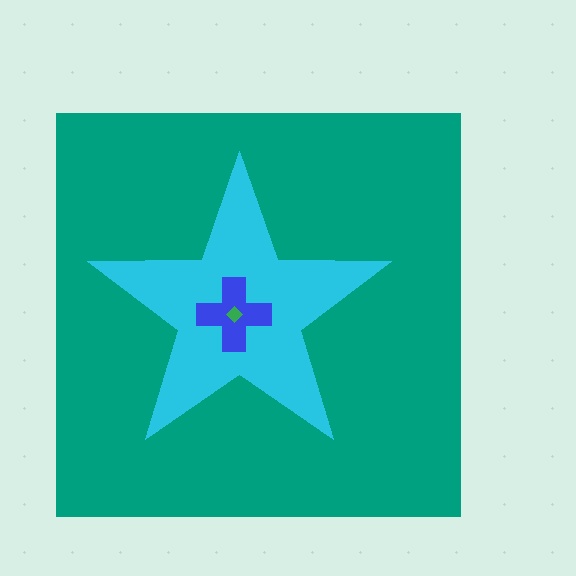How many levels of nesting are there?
4.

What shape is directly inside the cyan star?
The blue cross.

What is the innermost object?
The green diamond.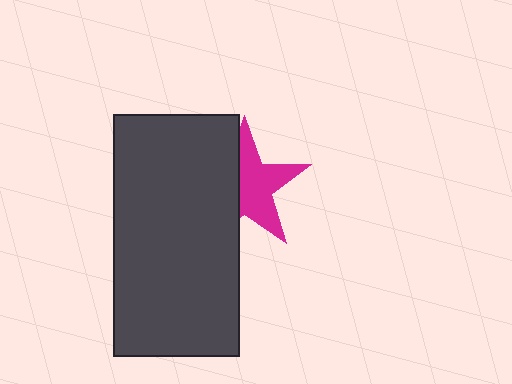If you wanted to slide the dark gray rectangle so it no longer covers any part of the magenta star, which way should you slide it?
Slide it left — that is the most direct way to separate the two shapes.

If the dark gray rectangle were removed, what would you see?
You would see the complete magenta star.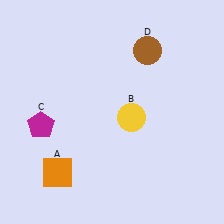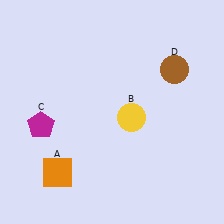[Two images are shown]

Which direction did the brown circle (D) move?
The brown circle (D) moved right.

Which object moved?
The brown circle (D) moved right.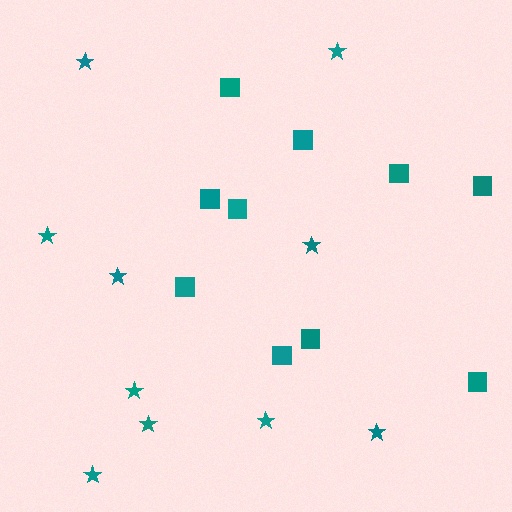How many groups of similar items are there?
There are 2 groups: one group of squares (10) and one group of stars (10).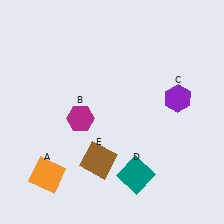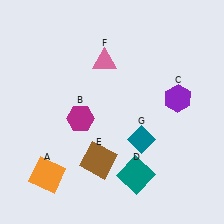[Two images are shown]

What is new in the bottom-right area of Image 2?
A teal diamond (G) was added in the bottom-right area of Image 2.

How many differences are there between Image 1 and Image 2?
There are 2 differences between the two images.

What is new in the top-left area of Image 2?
A pink triangle (F) was added in the top-left area of Image 2.